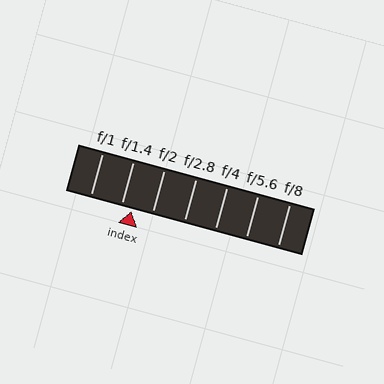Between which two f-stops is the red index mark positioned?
The index mark is between f/1.4 and f/2.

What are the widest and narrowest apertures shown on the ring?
The widest aperture shown is f/1 and the narrowest is f/8.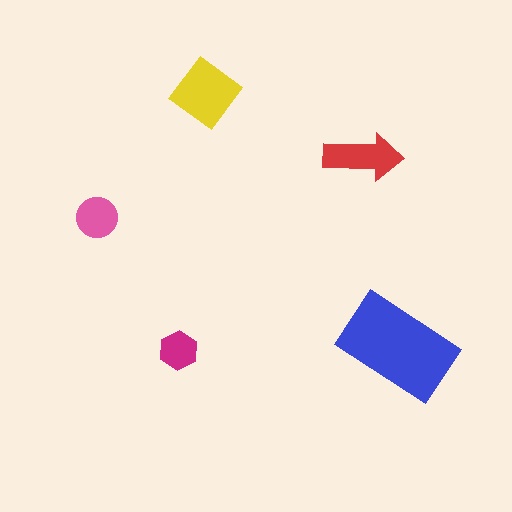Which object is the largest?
The blue rectangle.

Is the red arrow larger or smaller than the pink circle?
Larger.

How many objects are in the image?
There are 5 objects in the image.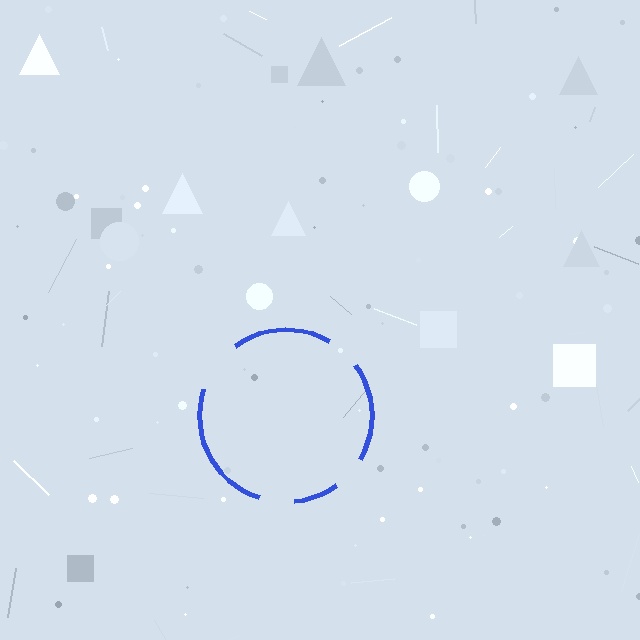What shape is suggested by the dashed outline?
The dashed outline suggests a circle.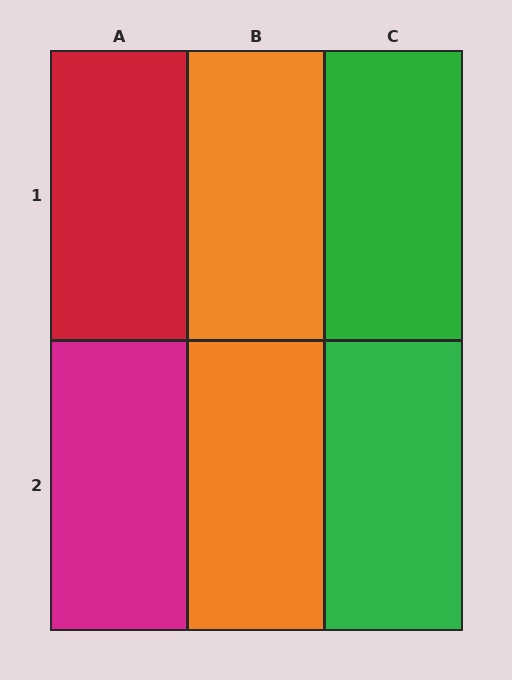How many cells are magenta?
1 cell is magenta.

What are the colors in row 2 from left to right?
Magenta, orange, green.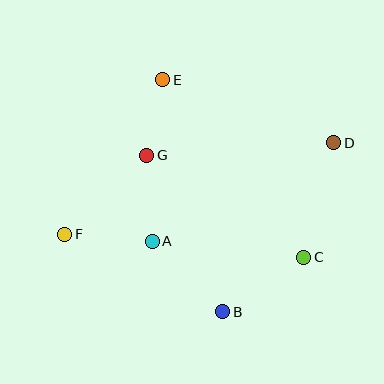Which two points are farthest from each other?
Points D and F are farthest from each other.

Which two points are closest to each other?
Points E and G are closest to each other.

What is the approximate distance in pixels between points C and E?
The distance between C and E is approximately 226 pixels.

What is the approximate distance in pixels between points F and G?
The distance between F and G is approximately 114 pixels.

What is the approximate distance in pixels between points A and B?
The distance between A and B is approximately 100 pixels.